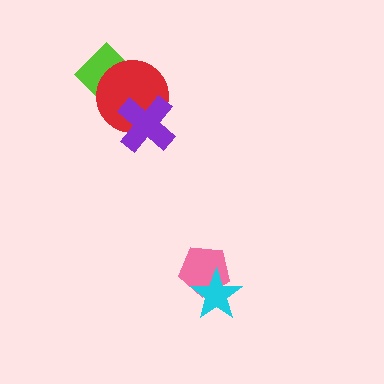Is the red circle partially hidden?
Yes, it is partially covered by another shape.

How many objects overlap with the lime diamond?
1 object overlaps with the lime diamond.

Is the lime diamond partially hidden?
Yes, it is partially covered by another shape.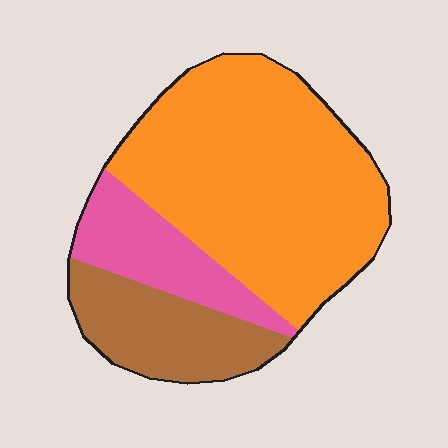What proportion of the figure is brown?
Brown covers around 20% of the figure.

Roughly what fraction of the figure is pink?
Pink takes up about one sixth (1/6) of the figure.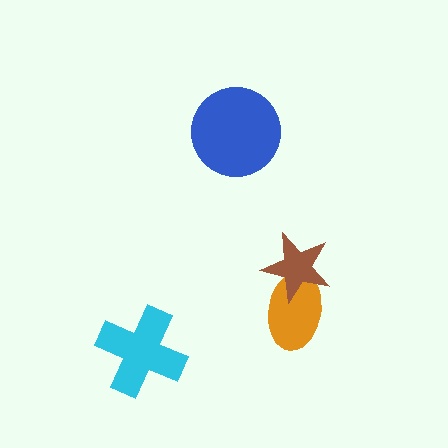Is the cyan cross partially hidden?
No, no other shape covers it.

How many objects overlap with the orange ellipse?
1 object overlaps with the orange ellipse.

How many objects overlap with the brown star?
1 object overlaps with the brown star.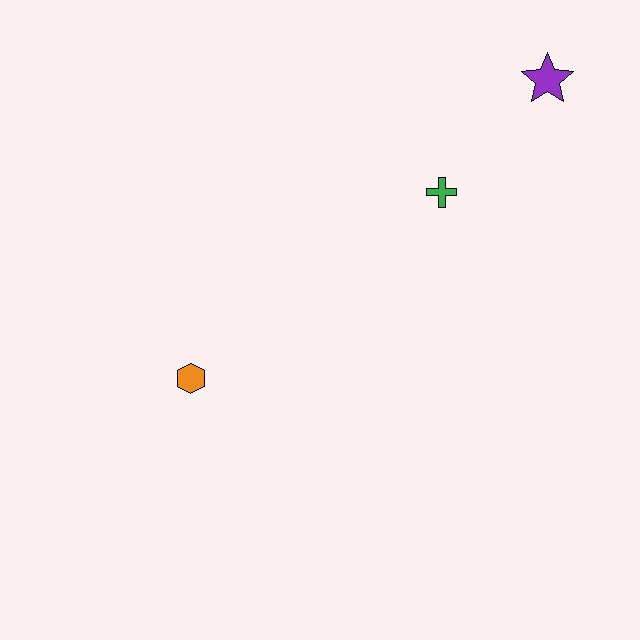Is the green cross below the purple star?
Yes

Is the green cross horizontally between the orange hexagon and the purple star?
Yes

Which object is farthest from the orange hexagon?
The purple star is farthest from the orange hexagon.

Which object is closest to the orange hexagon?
The green cross is closest to the orange hexagon.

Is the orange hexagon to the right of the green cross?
No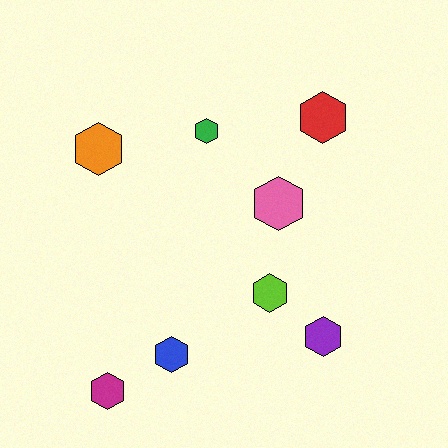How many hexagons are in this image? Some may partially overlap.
There are 8 hexagons.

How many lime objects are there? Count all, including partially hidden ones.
There is 1 lime object.